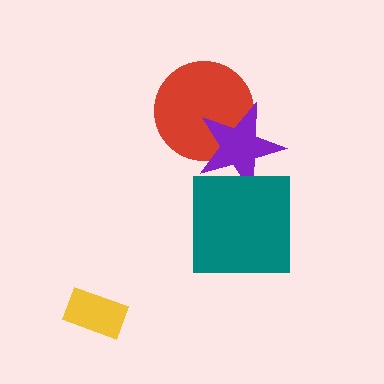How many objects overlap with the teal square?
1 object overlaps with the teal square.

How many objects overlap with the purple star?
2 objects overlap with the purple star.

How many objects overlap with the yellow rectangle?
0 objects overlap with the yellow rectangle.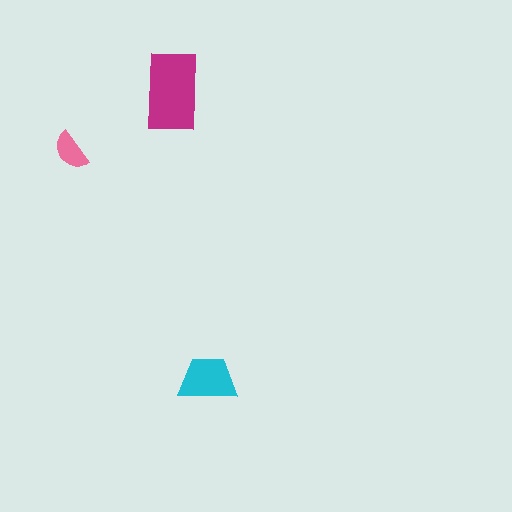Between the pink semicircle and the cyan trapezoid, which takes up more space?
The cyan trapezoid.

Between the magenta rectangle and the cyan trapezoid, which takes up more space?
The magenta rectangle.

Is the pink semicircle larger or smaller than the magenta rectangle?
Smaller.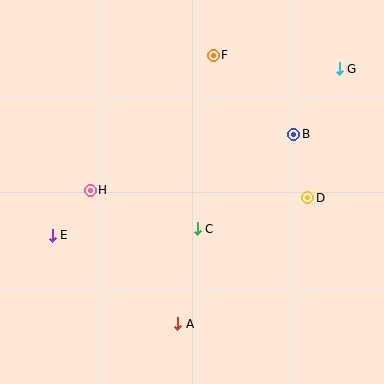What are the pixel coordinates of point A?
Point A is at (178, 324).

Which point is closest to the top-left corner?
Point H is closest to the top-left corner.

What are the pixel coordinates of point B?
Point B is at (294, 134).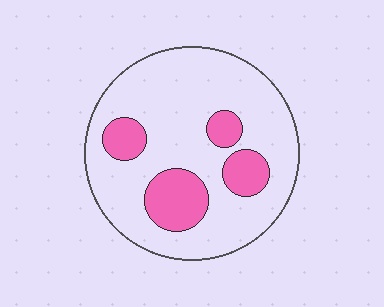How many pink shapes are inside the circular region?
4.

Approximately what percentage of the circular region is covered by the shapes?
Approximately 20%.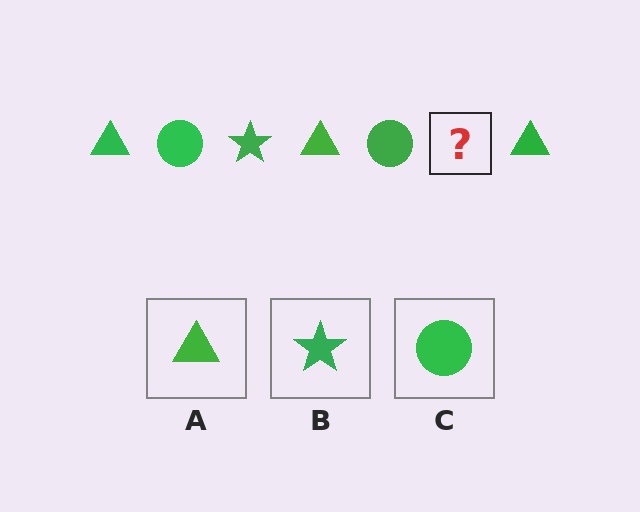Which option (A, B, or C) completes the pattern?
B.